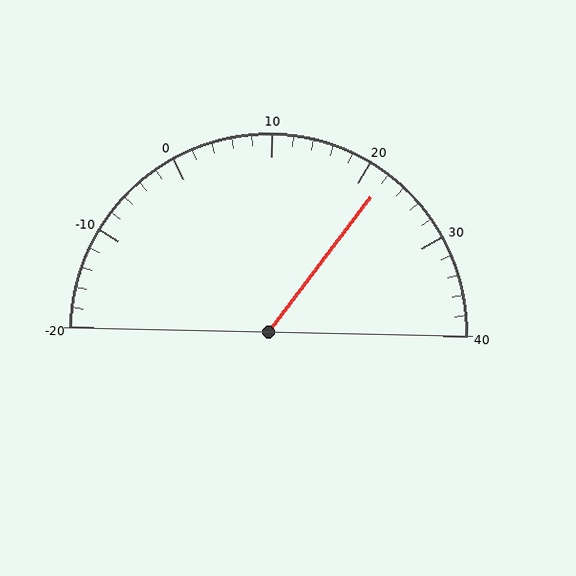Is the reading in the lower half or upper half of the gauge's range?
The reading is in the upper half of the range (-20 to 40).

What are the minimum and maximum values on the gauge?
The gauge ranges from -20 to 40.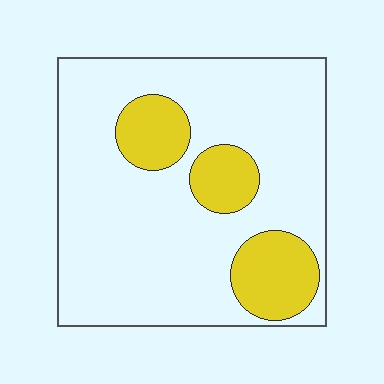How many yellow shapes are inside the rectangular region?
3.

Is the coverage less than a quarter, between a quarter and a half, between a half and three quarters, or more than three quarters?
Less than a quarter.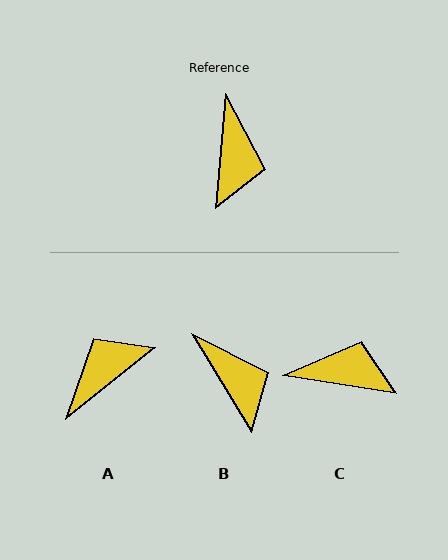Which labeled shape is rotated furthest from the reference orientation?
A, about 133 degrees away.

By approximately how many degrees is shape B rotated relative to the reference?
Approximately 36 degrees counter-clockwise.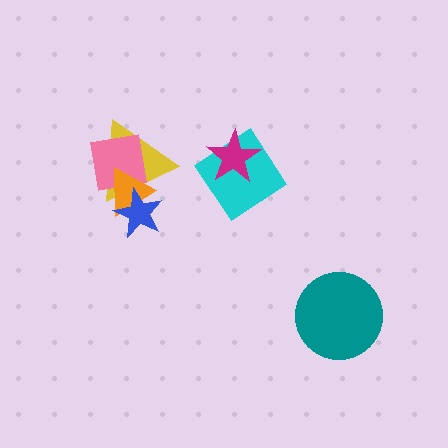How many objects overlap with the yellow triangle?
3 objects overlap with the yellow triangle.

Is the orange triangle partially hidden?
Yes, it is partially covered by another shape.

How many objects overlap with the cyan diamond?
1 object overlaps with the cyan diamond.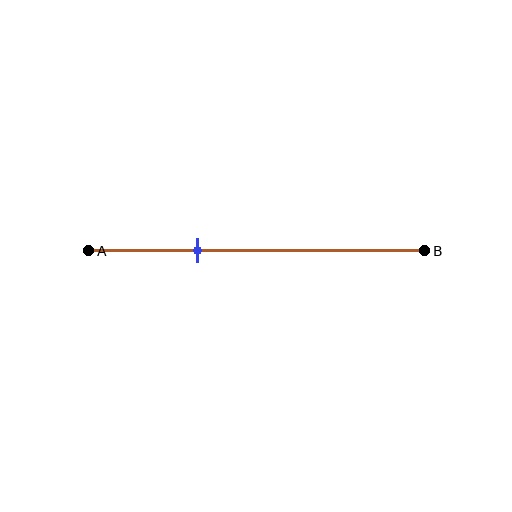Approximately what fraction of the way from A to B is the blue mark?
The blue mark is approximately 30% of the way from A to B.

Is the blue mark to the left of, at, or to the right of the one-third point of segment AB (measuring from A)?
The blue mark is approximately at the one-third point of segment AB.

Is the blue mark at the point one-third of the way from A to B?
Yes, the mark is approximately at the one-third point.